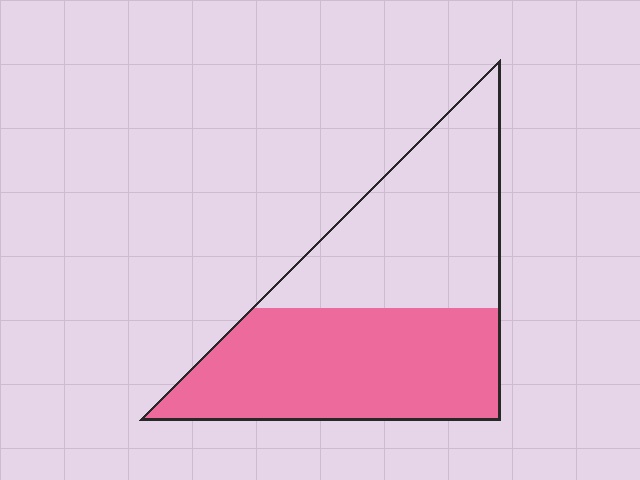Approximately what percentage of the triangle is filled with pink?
Approximately 55%.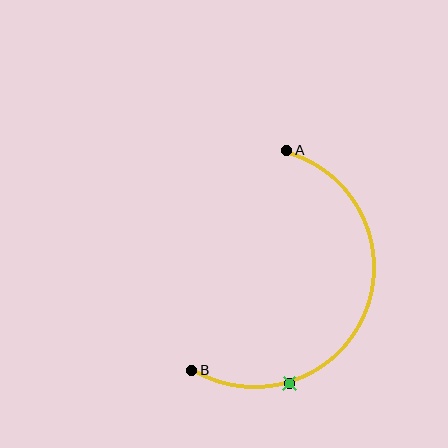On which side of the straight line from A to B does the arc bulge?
The arc bulges to the right of the straight line connecting A and B.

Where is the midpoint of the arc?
The arc midpoint is the point on the curve farthest from the straight line joining A and B. It sits to the right of that line.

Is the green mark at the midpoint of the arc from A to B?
No. The green mark lies on the arc but is closer to endpoint B. The arc midpoint would be at the point on the curve equidistant along the arc from both A and B.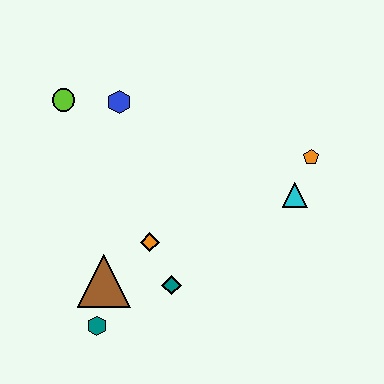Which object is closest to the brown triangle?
The teal hexagon is closest to the brown triangle.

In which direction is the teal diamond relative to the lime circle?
The teal diamond is below the lime circle.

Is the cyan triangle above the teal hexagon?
Yes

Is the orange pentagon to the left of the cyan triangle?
No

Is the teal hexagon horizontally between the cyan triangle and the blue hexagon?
No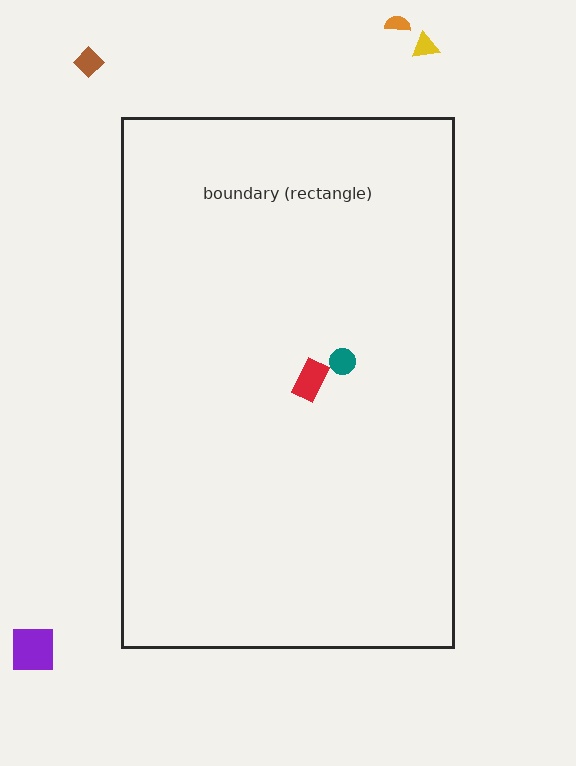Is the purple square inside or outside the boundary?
Outside.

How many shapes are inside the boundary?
2 inside, 4 outside.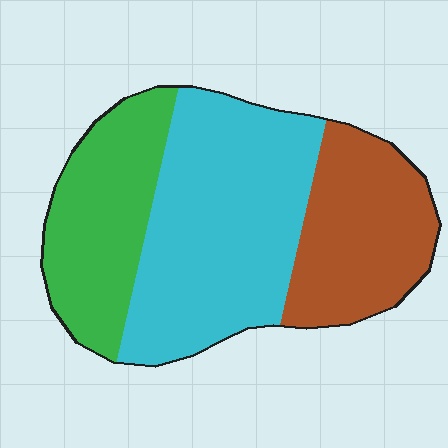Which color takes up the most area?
Cyan, at roughly 45%.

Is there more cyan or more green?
Cyan.